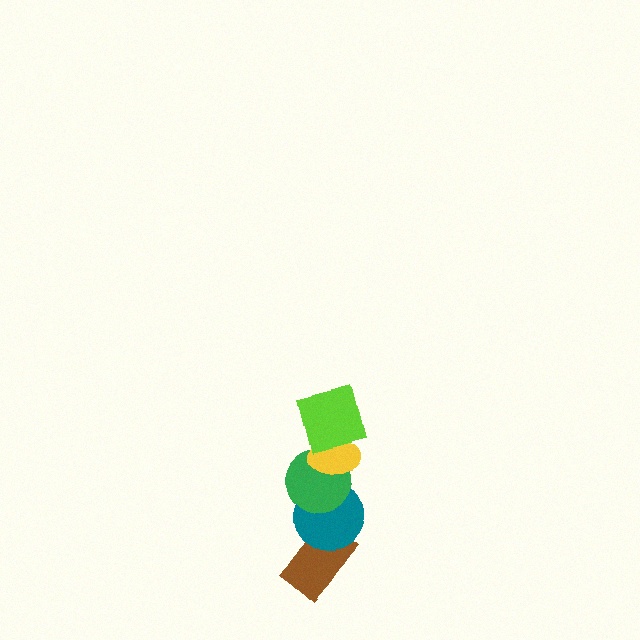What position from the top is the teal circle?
The teal circle is 4th from the top.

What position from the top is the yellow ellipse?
The yellow ellipse is 2nd from the top.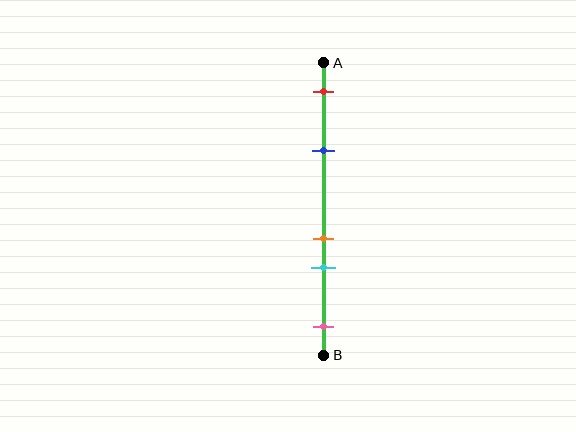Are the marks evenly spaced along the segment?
No, the marks are not evenly spaced.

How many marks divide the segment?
There are 5 marks dividing the segment.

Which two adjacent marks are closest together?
The orange and cyan marks are the closest adjacent pair.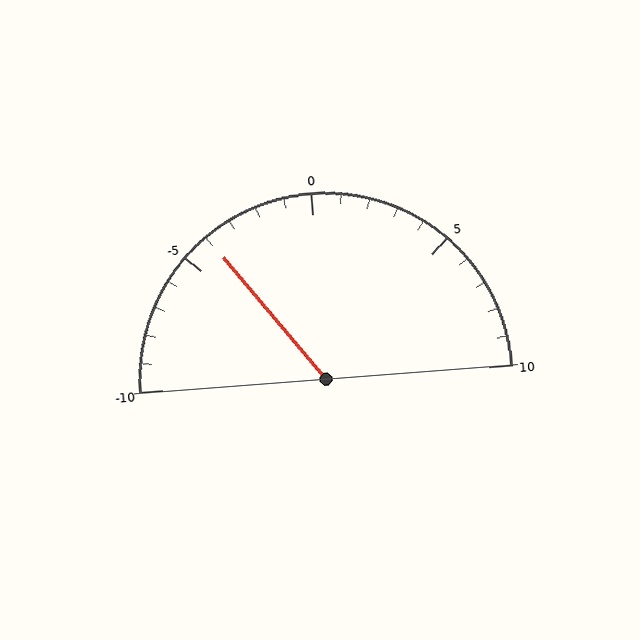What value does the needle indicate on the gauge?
The needle indicates approximately -4.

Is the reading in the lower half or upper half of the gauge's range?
The reading is in the lower half of the range (-10 to 10).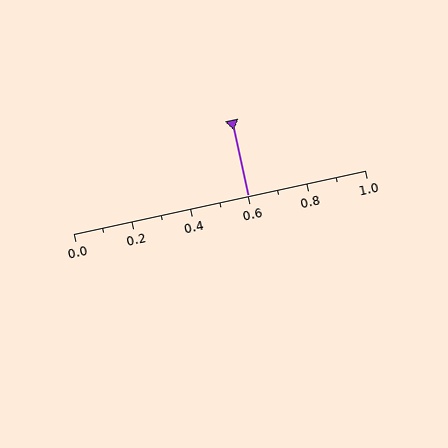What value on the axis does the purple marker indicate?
The marker indicates approximately 0.6.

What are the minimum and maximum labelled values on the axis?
The axis runs from 0.0 to 1.0.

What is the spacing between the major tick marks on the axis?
The major ticks are spaced 0.2 apart.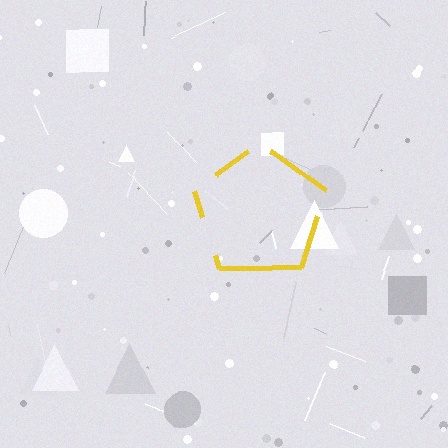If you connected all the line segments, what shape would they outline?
They would outline a pentagon.